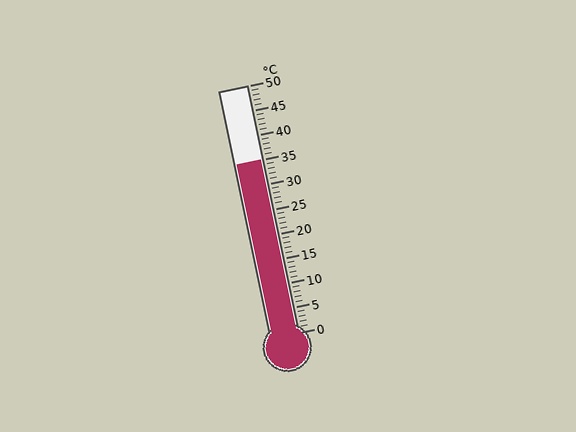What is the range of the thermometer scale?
The thermometer scale ranges from 0°C to 50°C.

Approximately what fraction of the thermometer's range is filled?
The thermometer is filled to approximately 70% of its range.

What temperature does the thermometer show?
The thermometer shows approximately 35°C.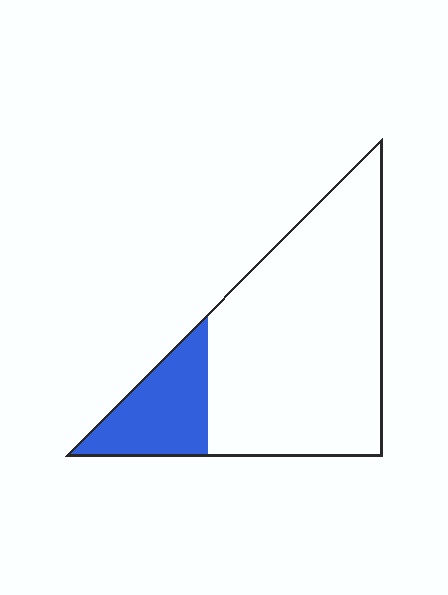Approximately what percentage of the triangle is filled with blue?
Approximately 20%.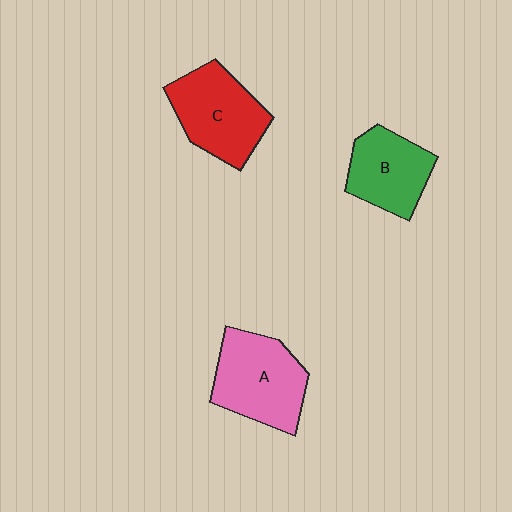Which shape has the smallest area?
Shape B (green).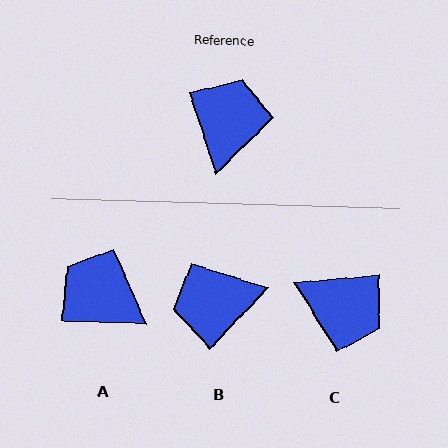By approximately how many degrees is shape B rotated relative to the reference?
Approximately 118 degrees counter-clockwise.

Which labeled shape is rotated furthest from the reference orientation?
B, about 118 degrees away.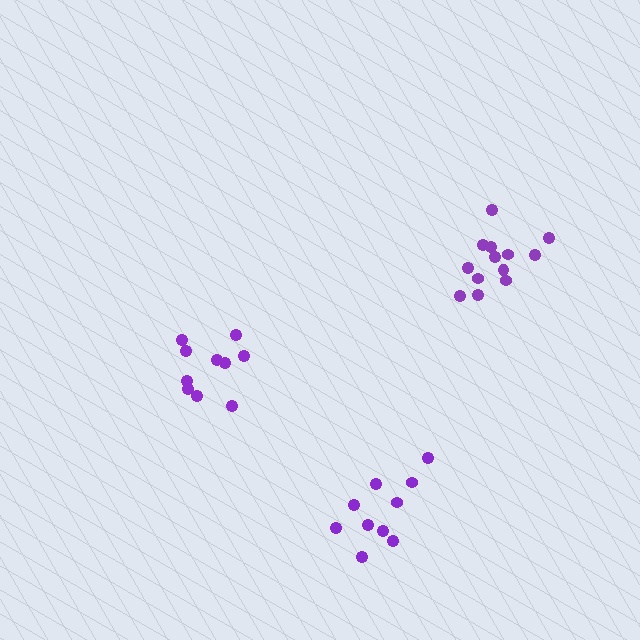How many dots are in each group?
Group 1: 10 dots, Group 2: 10 dots, Group 3: 13 dots (33 total).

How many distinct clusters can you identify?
There are 3 distinct clusters.